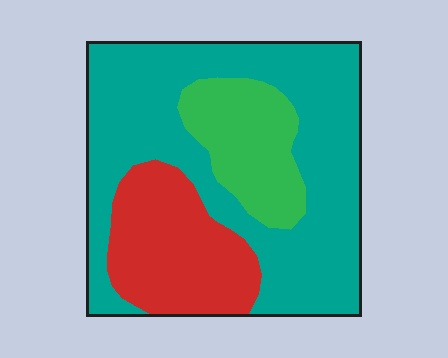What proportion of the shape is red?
Red covers 23% of the shape.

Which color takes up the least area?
Green, at roughly 15%.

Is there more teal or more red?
Teal.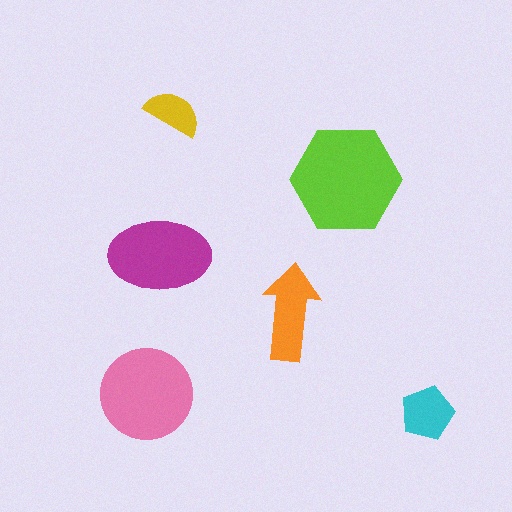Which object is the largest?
The lime hexagon.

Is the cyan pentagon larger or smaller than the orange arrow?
Smaller.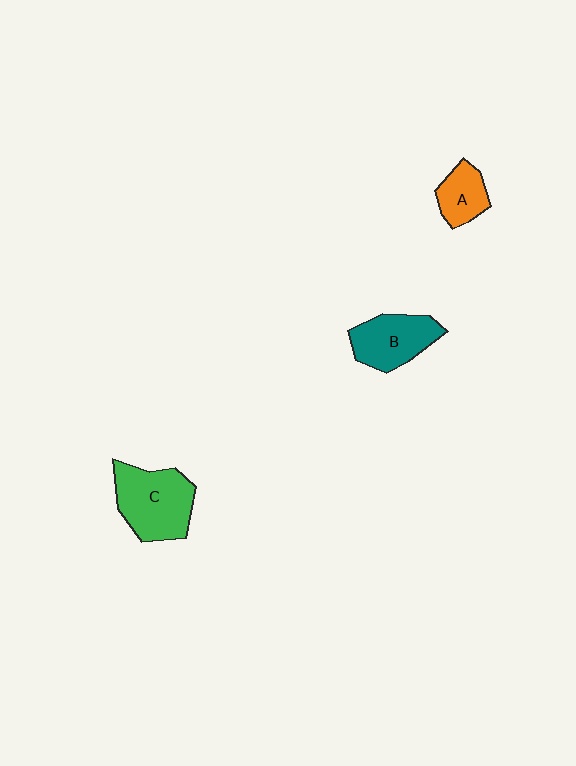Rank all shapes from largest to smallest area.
From largest to smallest: C (green), B (teal), A (orange).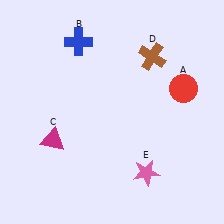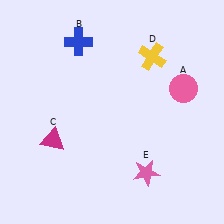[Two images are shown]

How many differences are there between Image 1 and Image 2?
There are 2 differences between the two images.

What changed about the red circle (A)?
In Image 1, A is red. In Image 2, it changed to pink.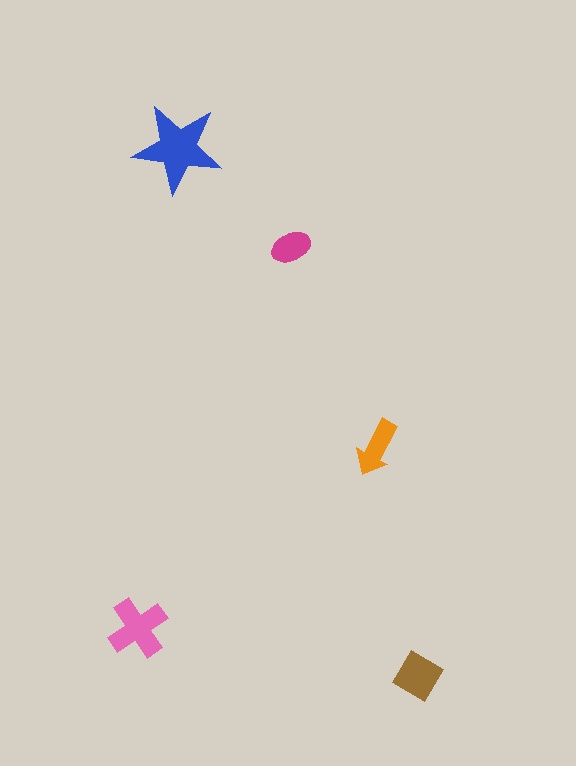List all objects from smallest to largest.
The magenta ellipse, the orange arrow, the brown diamond, the pink cross, the blue star.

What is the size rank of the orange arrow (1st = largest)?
4th.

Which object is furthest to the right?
The brown diamond is rightmost.